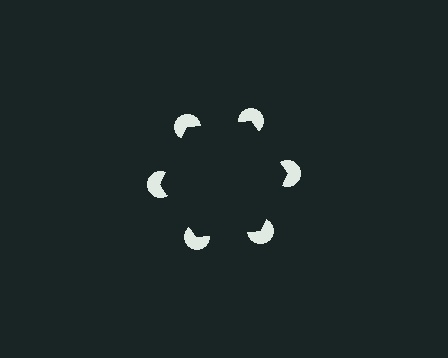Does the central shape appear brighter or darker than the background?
It typically appears slightly darker than the background, even though no actual brightness change is drawn.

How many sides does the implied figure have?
6 sides.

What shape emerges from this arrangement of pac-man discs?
An illusory hexagon — its edges are inferred from the aligned wedge cuts in the pac-man discs, not physically drawn.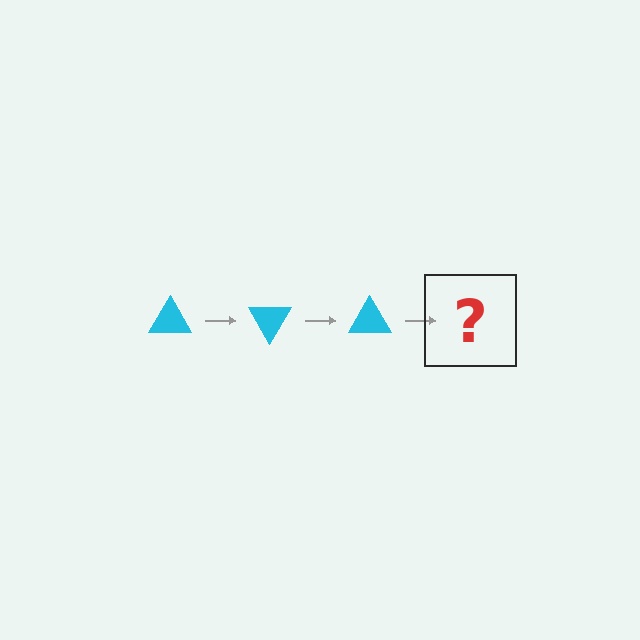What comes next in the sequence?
The next element should be a cyan triangle rotated 180 degrees.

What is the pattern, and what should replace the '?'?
The pattern is that the triangle rotates 60 degrees each step. The '?' should be a cyan triangle rotated 180 degrees.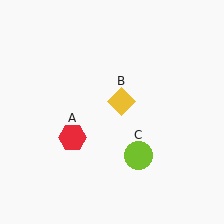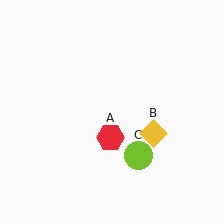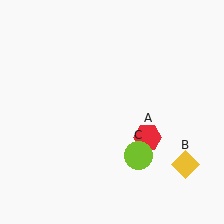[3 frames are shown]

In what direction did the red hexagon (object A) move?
The red hexagon (object A) moved right.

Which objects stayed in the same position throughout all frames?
Lime circle (object C) remained stationary.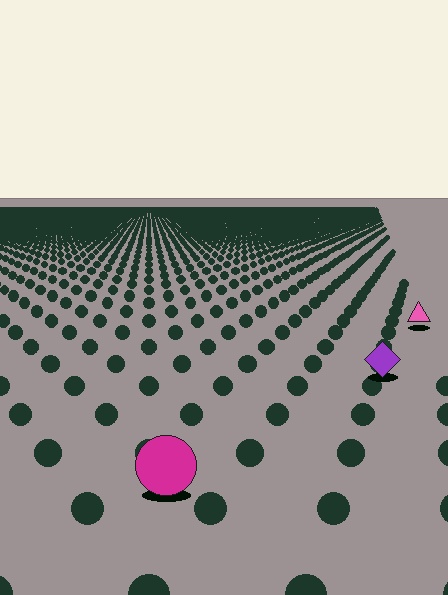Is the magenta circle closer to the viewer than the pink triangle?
Yes. The magenta circle is closer — you can tell from the texture gradient: the ground texture is coarser near it.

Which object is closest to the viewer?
The magenta circle is closest. The texture marks near it are larger and more spread out.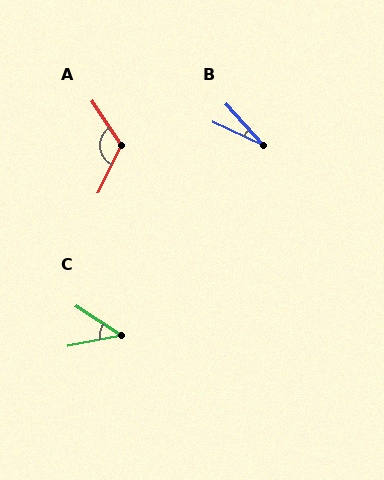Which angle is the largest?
A, at approximately 121 degrees.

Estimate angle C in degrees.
Approximately 44 degrees.